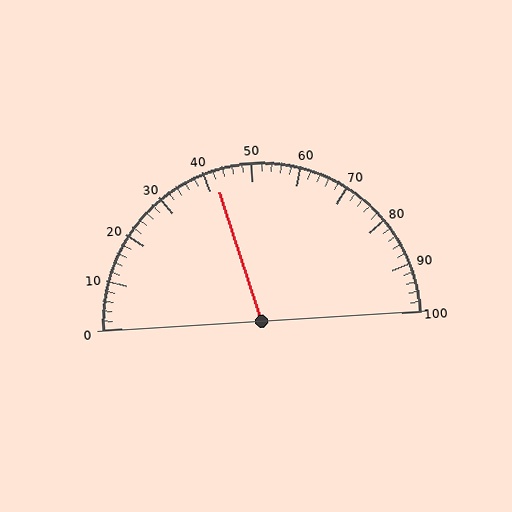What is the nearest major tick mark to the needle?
The nearest major tick mark is 40.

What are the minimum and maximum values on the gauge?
The gauge ranges from 0 to 100.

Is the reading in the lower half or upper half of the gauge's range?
The reading is in the lower half of the range (0 to 100).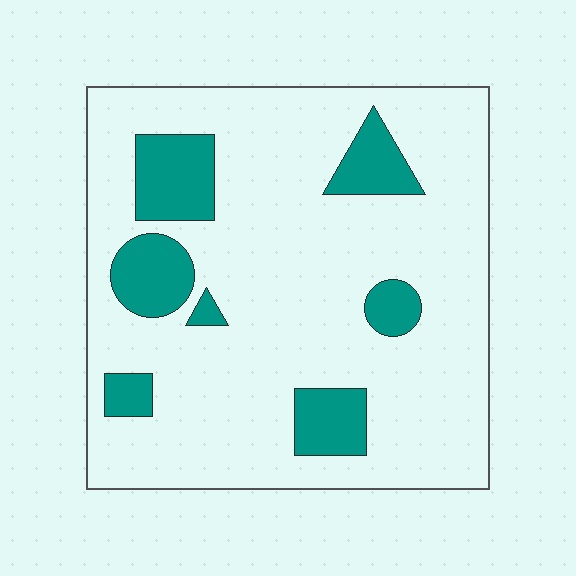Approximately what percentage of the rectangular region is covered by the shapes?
Approximately 15%.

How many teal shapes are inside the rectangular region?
7.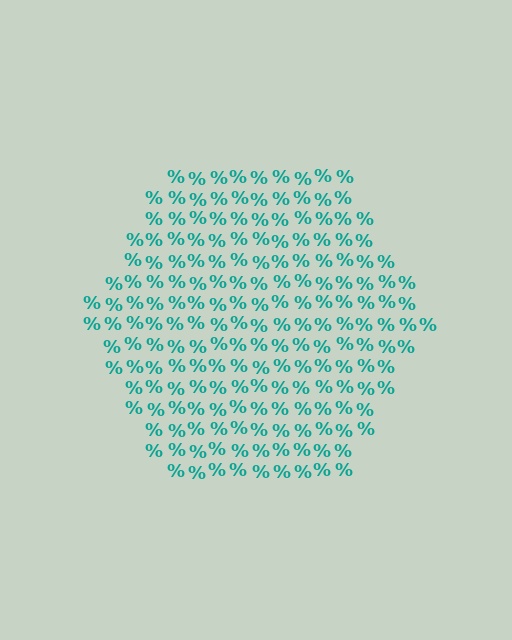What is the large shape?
The large shape is a hexagon.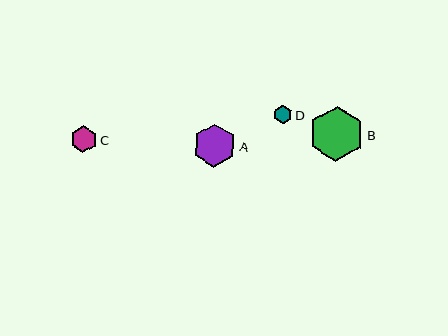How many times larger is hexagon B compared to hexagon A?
Hexagon B is approximately 1.3 times the size of hexagon A.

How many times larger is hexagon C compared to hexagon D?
Hexagon C is approximately 1.4 times the size of hexagon D.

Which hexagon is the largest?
Hexagon B is the largest with a size of approximately 55 pixels.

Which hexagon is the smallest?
Hexagon D is the smallest with a size of approximately 19 pixels.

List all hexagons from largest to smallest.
From largest to smallest: B, A, C, D.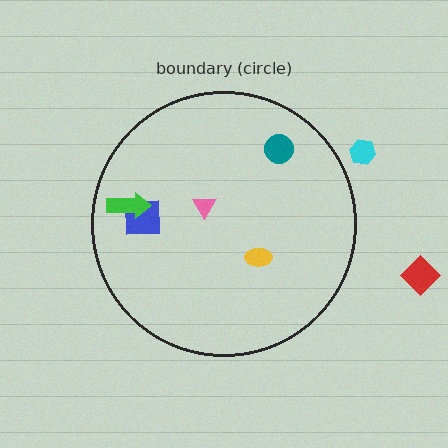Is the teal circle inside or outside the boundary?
Inside.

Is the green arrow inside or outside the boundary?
Inside.